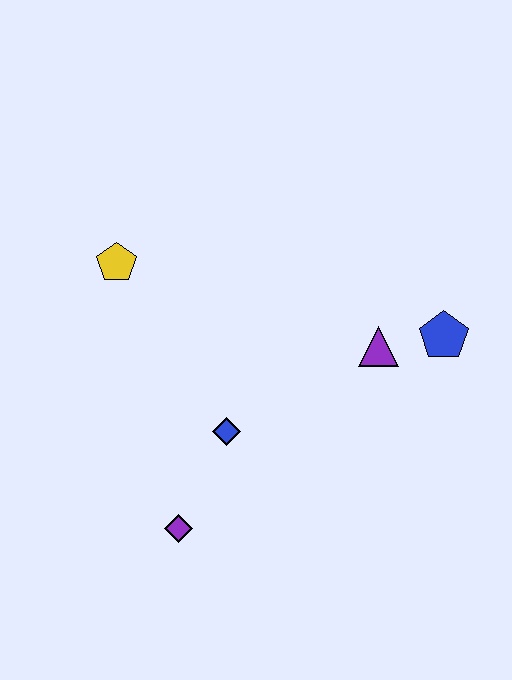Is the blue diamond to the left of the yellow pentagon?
No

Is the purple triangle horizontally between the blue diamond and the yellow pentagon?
No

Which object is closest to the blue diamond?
The purple diamond is closest to the blue diamond.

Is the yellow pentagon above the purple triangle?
Yes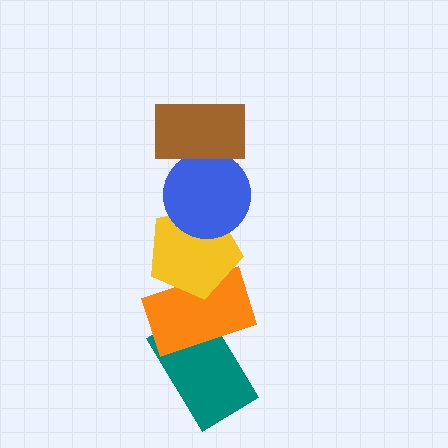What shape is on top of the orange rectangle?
The yellow pentagon is on top of the orange rectangle.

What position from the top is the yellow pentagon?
The yellow pentagon is 3rd from the top.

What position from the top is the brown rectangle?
The brown rectangle is 1st from the top.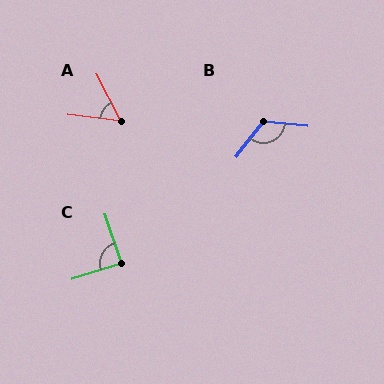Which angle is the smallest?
A, at approximately 55 degrees.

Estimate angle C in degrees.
Approximately 88 degrees.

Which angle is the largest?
B, at approximately 123 degrees.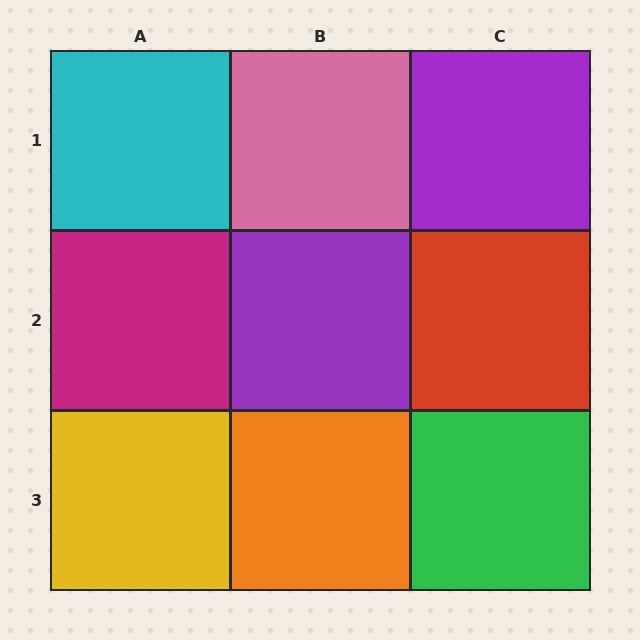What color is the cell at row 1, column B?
Pink.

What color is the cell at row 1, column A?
Cyan.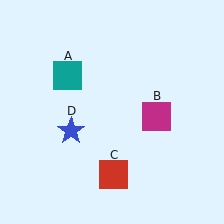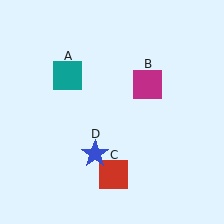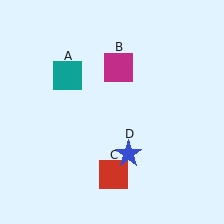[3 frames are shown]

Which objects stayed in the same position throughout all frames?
Teal square (object A) and red square (object C) remained stationary.